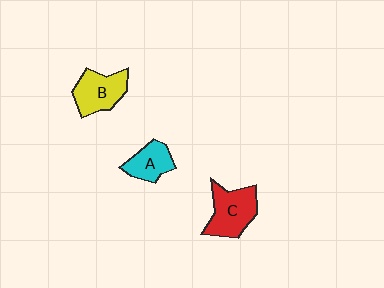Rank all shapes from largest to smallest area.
From largest to smallest: C (red), B (yellow), A (cyan).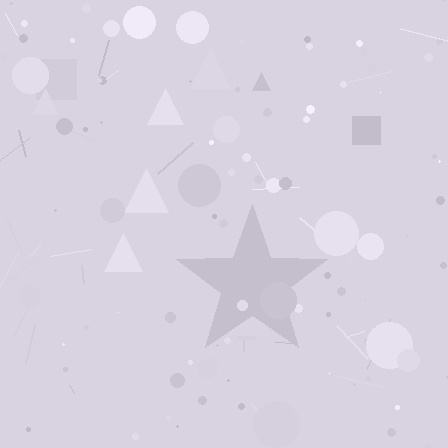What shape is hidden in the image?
A star is hidden in the image.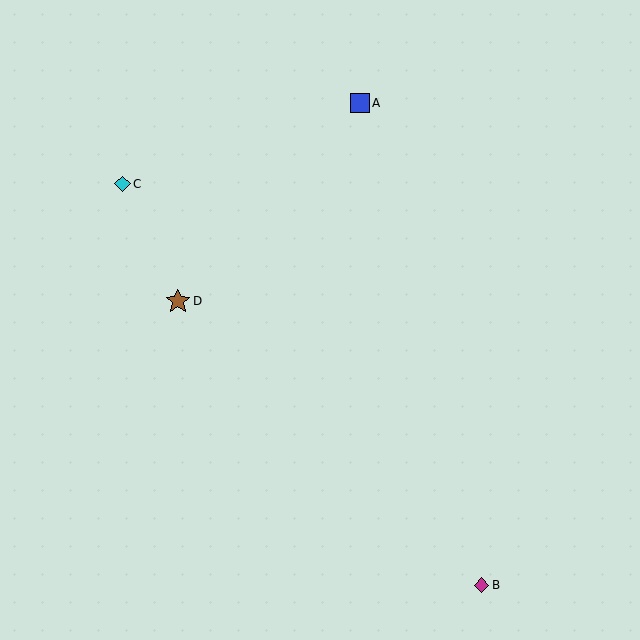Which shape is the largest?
The brown star (labeled D) is the largest.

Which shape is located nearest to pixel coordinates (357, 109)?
The blue square (labeled A) at (360, 103) is nearest to that location.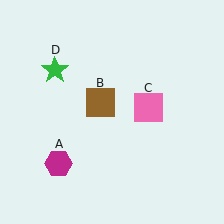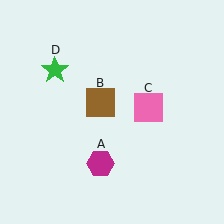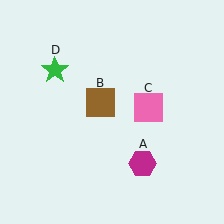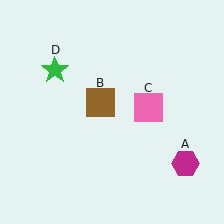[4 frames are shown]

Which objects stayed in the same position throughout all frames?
Brown square (object B) and pink square (object C) and green star (object D) remained stationary.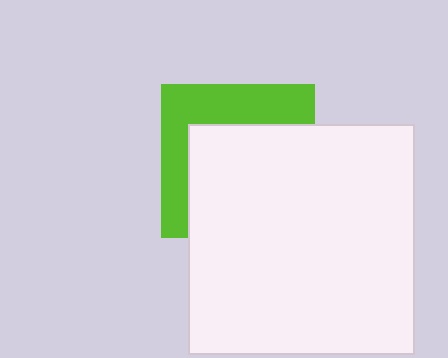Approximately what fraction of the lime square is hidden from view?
Roughly 62% of the lime square is hidden behind the white rectangle.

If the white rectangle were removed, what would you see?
You would see the complete lime square.